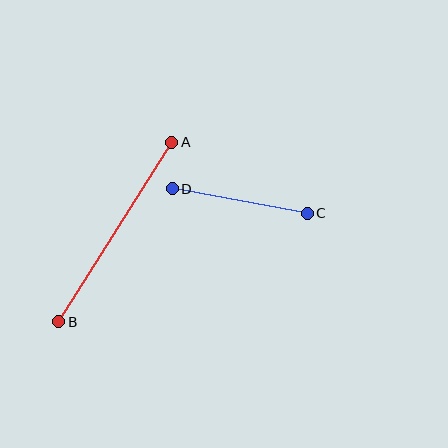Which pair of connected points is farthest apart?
Points A and B are farthest apart.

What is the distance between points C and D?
The distance is approximately 137 pixels.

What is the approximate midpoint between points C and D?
The midpoint is at approximately (240, 201) pixels.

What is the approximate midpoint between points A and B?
The midpoint is at approximately (115, 232) pixels.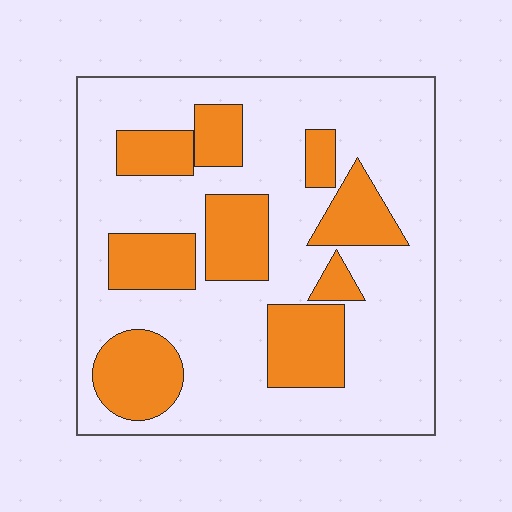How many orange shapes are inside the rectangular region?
9.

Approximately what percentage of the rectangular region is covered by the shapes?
Approximately 30%.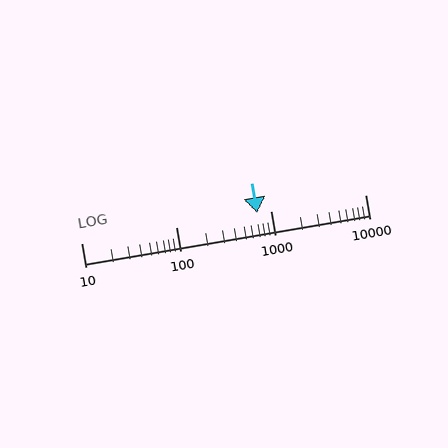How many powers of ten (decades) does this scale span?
The scale spans 3 decades, from 10 to 10000.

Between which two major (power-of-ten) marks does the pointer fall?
The pointer is between 100 and 1000.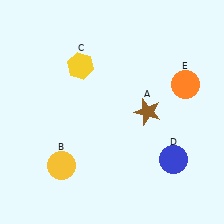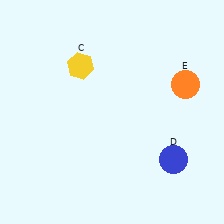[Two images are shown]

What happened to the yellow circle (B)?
The yellow circle (B) was removed in Image 2. It was in the bottom-left area of Image 1.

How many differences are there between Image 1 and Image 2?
There are 2 differences between the two images.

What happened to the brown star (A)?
The brown star (A) was removed in Image 2. It was in the top-right area of Image 1.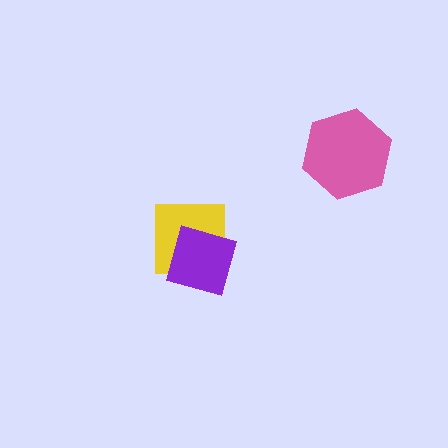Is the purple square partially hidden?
No, no other shape covers it.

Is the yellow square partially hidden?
Yes, it is partially covered by another shape.